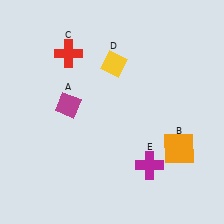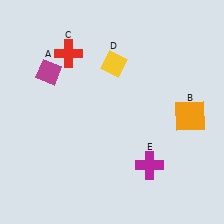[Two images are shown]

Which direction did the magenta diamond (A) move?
The magenta diamond (A) moved up.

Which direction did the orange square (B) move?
The orange square (B) moved up.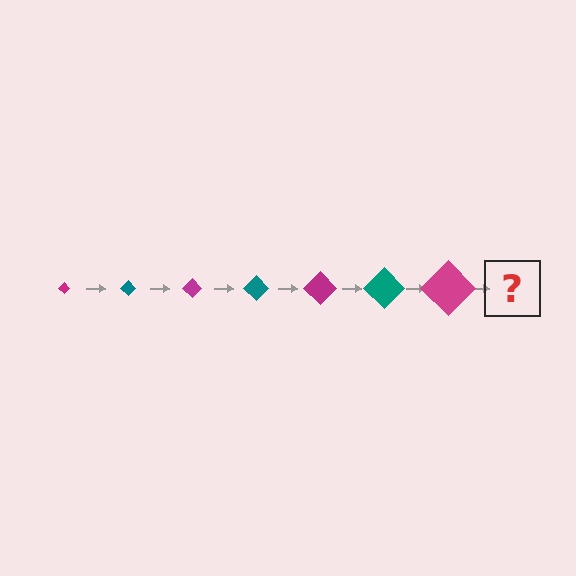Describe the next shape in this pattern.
It should be a teal diamond, larger than the previous one.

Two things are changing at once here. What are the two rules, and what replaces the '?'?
The two rules are that the diamond grows larger each step and the color cycles through magenta and teal. The '?' should be a teal diamond, larger than the previous one.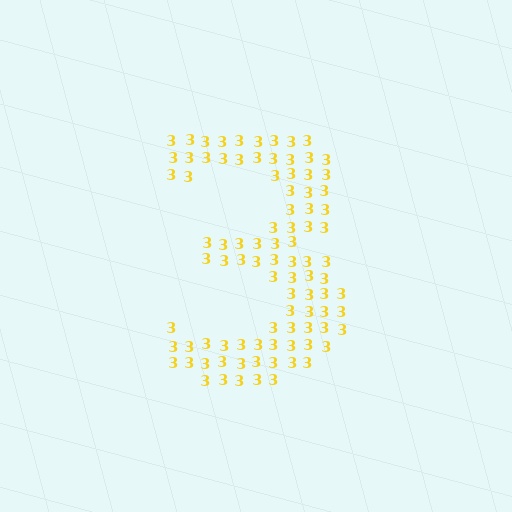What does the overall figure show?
The overall figure shows the digit 3.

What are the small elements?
The small elements are digit 3's.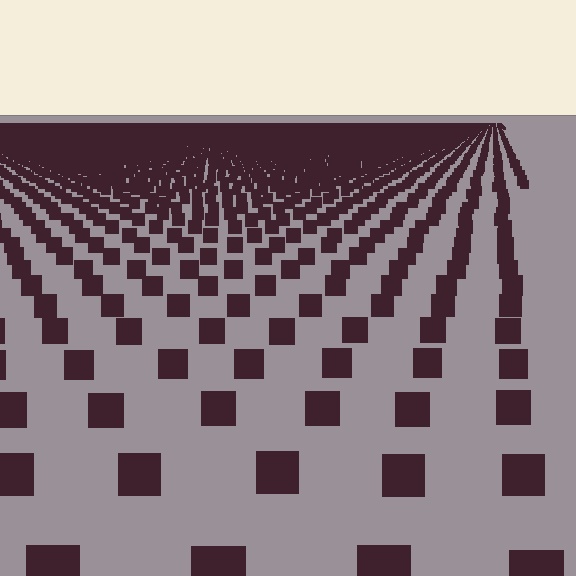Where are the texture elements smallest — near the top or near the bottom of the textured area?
Near the top.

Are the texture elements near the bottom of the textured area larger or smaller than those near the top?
Larger. Near the bottom, elements are closer to the viewer and appear at a bigger on-screen size.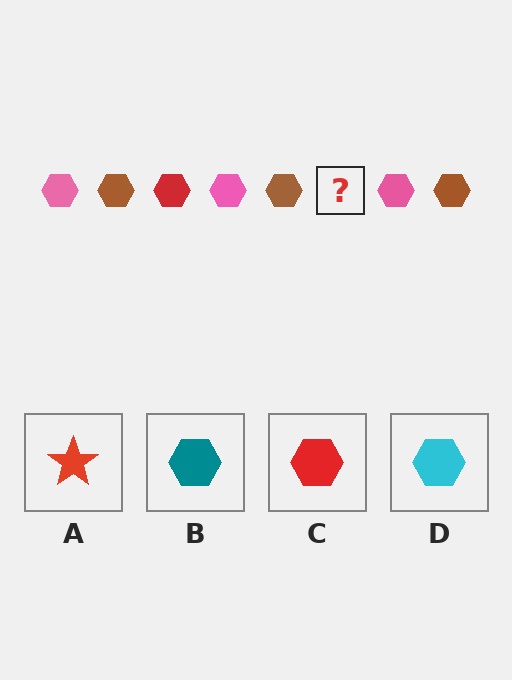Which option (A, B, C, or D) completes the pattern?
C.